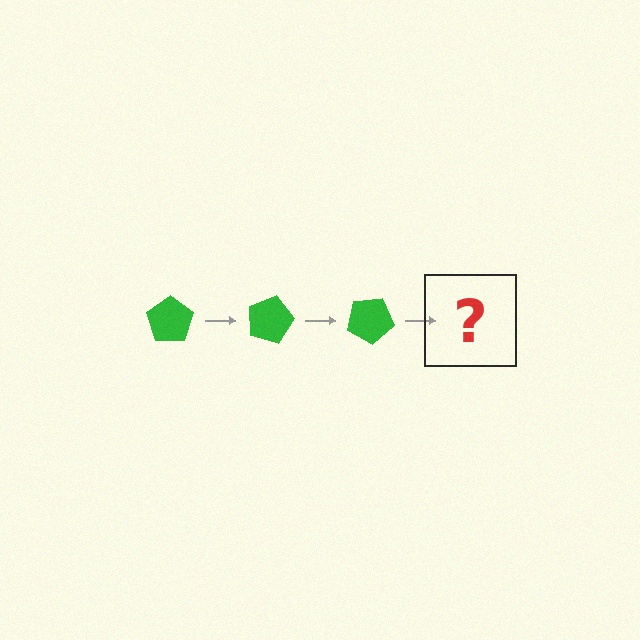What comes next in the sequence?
The next element should be a green pentagon rotated 45 degrees.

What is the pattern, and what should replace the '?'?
The pattern is that the pentagon rotates 15 degrees each step. The '?' should be a green pentagon rotated 45 degrees.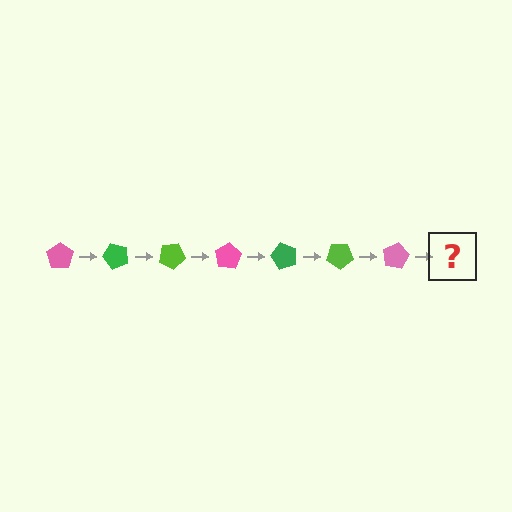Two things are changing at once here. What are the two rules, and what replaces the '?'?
The two rules are that it rotates 50 degrees each step and the color cycles through pink, green, and lime. The '?' should be a green pentagon, rotated 350 degrees from the start.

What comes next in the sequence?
The next element should be a green pentagon, rotated 350 degrees from the start.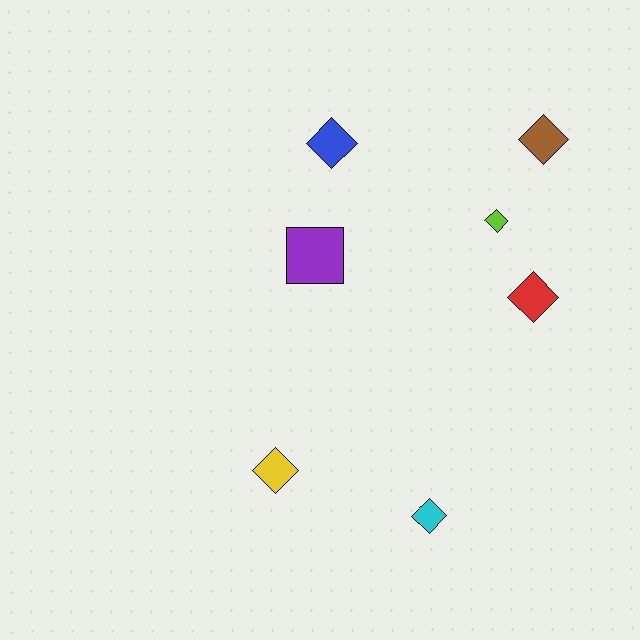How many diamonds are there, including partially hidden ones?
There are 6 diamonds.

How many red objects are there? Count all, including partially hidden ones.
There is 1 red object.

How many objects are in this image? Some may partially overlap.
There are 7 objects.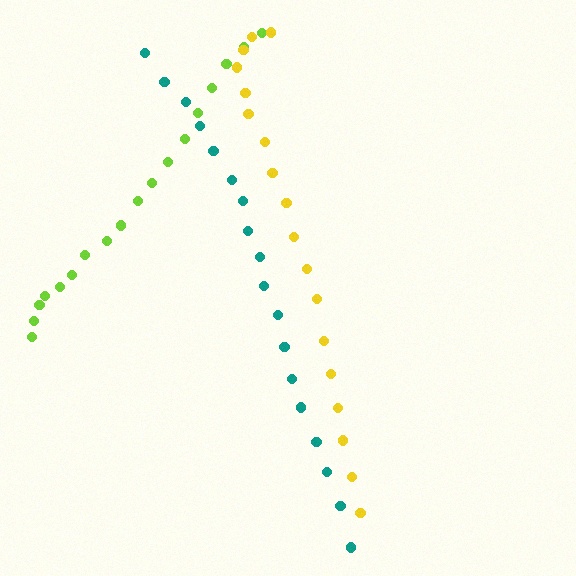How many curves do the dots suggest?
There are 3 distinct paths.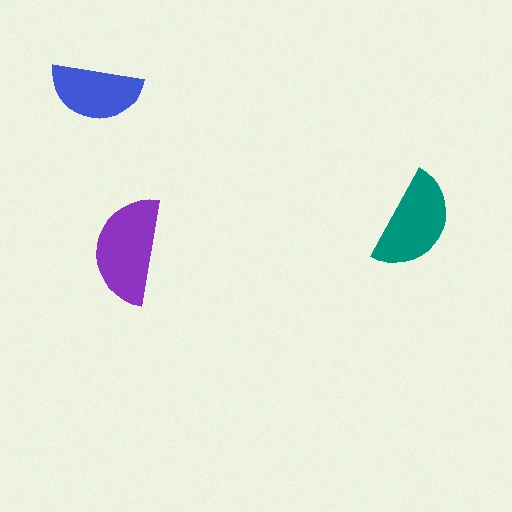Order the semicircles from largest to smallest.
the purple one, the teal one, the blue one.